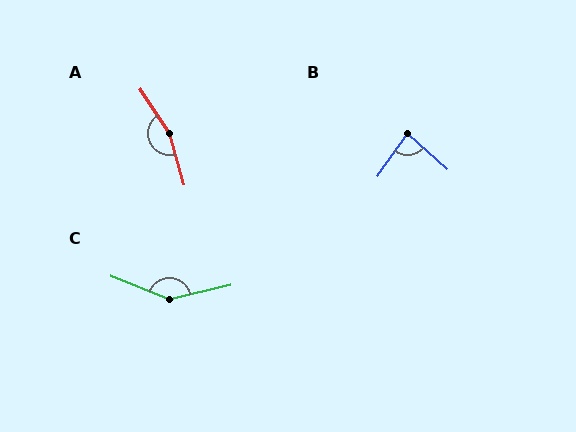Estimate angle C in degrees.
Approximately 145 degrees.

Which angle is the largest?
A, at approximately 161 degrees.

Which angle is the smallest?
B, at approximately 83 degrees.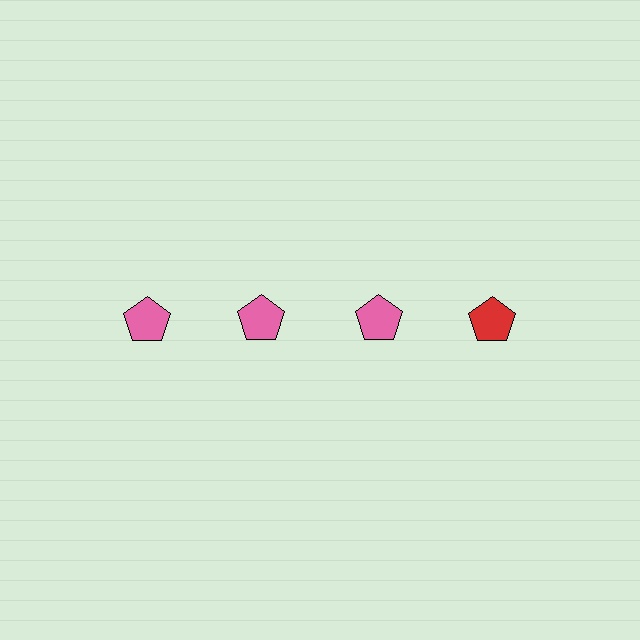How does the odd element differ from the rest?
It has a different color: red instead of pink.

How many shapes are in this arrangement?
There are 4 shapes arranged in a grid pattern.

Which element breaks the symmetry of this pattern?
The red pentagon in the top row, second from right column breaks the symmetry. All other shapes are pink pentagons.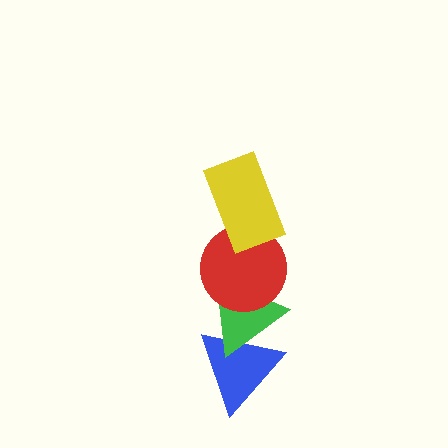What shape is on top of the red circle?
The yellow rectangle is on top of the red circle.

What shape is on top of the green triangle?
The red circle is on top of the green triangle.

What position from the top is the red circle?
The red circle is 2nd from the top.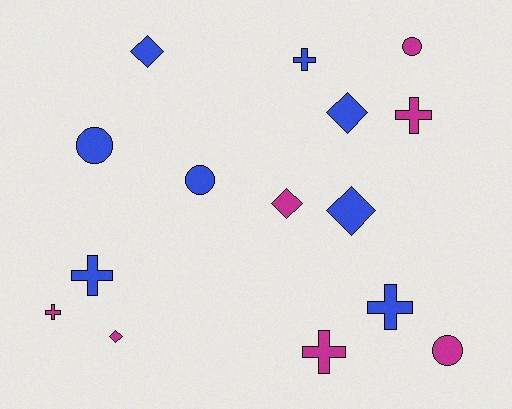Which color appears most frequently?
Blue, with 8 objects.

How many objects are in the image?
There are 15 objects.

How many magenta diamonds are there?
There are 2 magenta diamonds.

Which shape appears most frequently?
Cross, with 6 objects.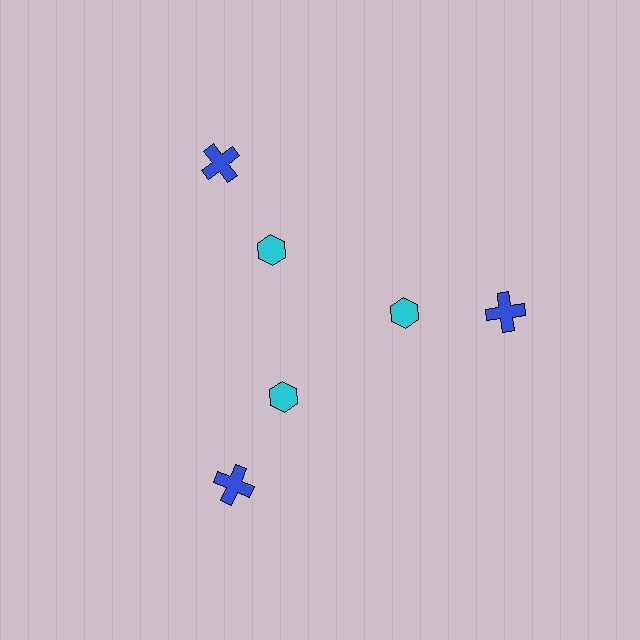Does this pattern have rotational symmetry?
Yes, this pattern has 3-fold rotational symmetry. It looks the same after rotating 120 degrees around the center.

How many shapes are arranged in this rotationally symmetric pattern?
There are 6 shapes, arranged in 3 groups of 2.